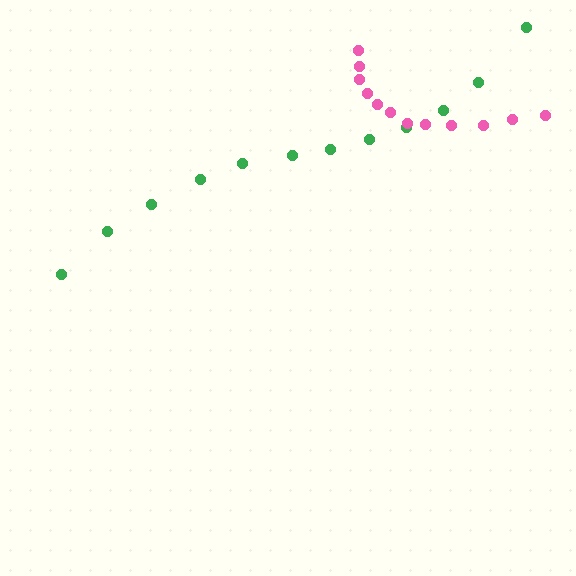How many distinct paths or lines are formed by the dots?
There are 2 distinct paths.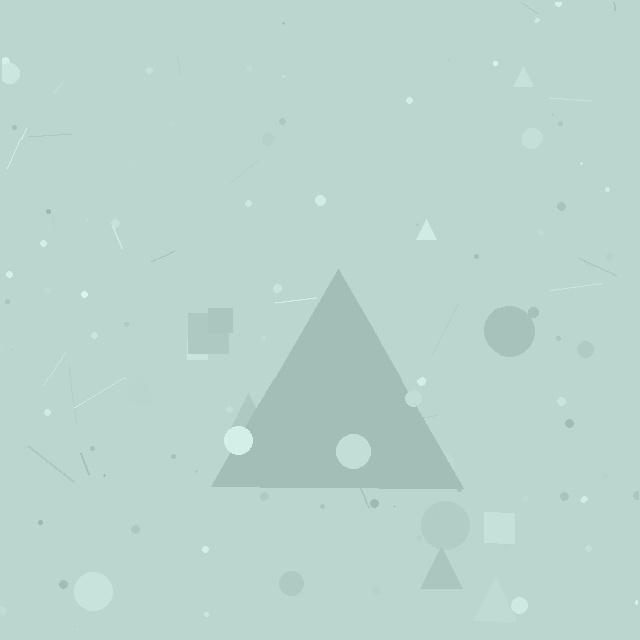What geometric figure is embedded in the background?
A triangle is embedded in the background.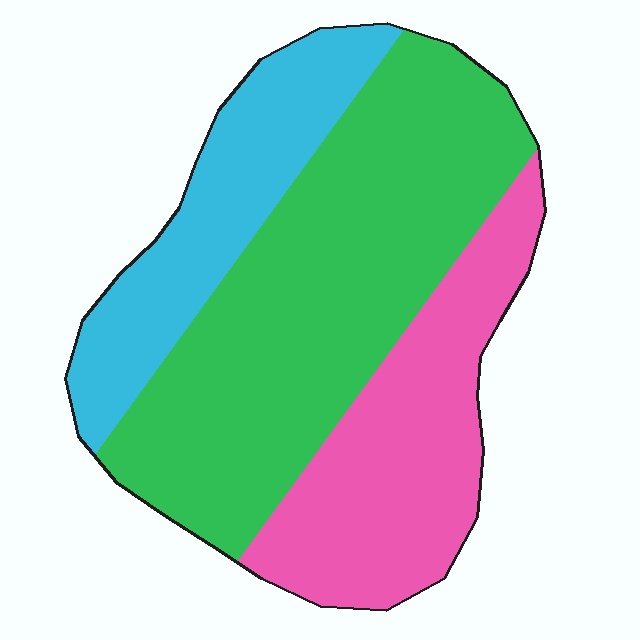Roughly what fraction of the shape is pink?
Pink covers around 30% of the shape.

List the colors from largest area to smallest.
From largest to smallest: green, pink, cyan.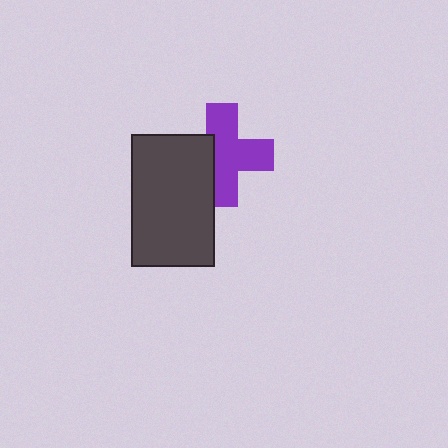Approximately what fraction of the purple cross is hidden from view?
Roughly 34% of the purple cross is hidden behind the dark gray rectangle.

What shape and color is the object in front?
The object in front is a dark gray rectangle.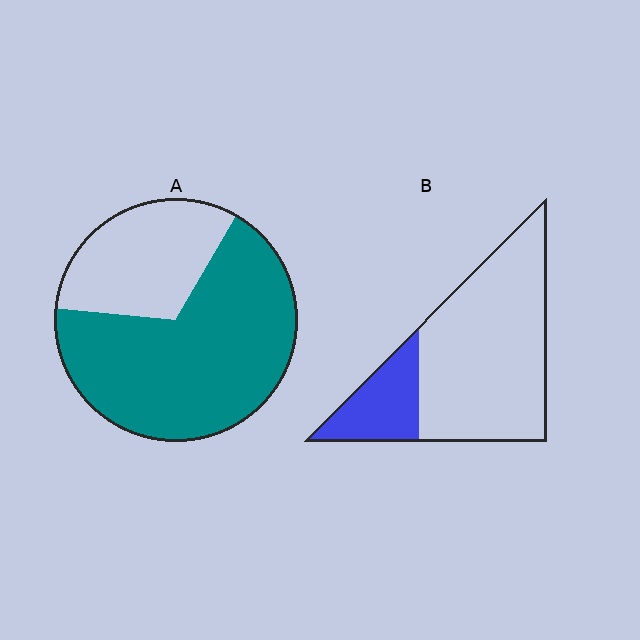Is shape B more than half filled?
No.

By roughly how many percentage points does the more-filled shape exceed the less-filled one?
By roughly 45 percentage points (A over B).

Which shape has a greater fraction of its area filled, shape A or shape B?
Shape A.